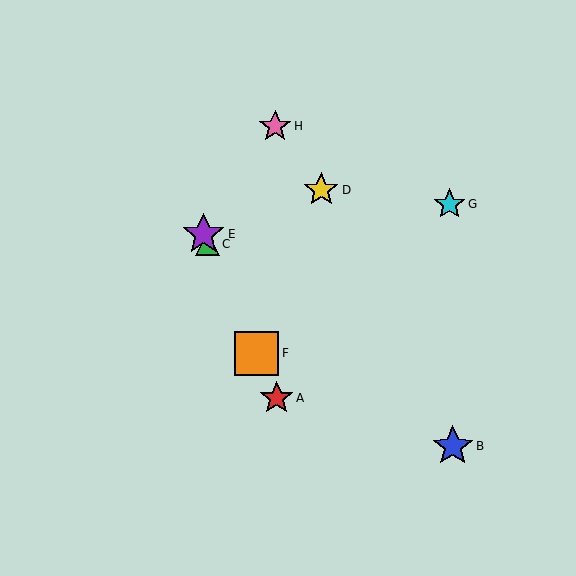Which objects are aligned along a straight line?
Objects A, C, E, F are aligned along a straight line.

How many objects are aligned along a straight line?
4 objects (A, C, E, F) are aligned along a straight line.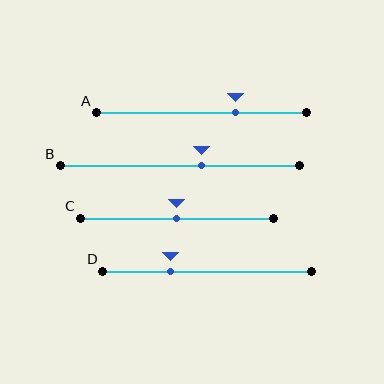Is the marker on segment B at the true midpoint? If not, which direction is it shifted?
No, the marker on segment B is shifted to the right by about 9% of the segment length.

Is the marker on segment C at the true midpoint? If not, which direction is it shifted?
Yes, the marker on segment C is at the true midpoint.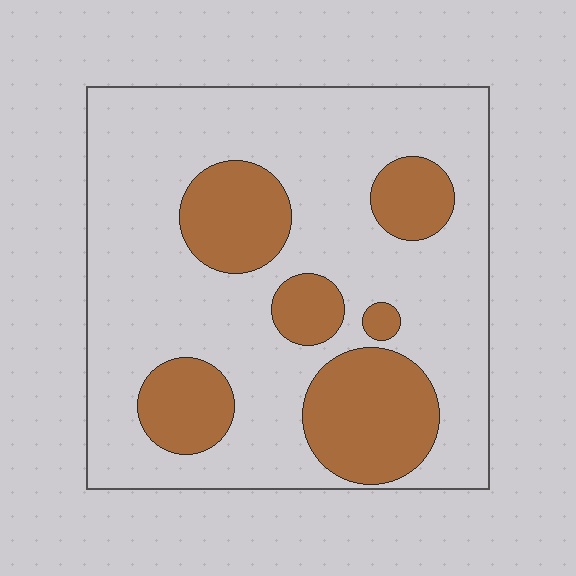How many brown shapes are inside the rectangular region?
6.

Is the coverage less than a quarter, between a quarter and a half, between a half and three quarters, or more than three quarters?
Between a quarter and a half.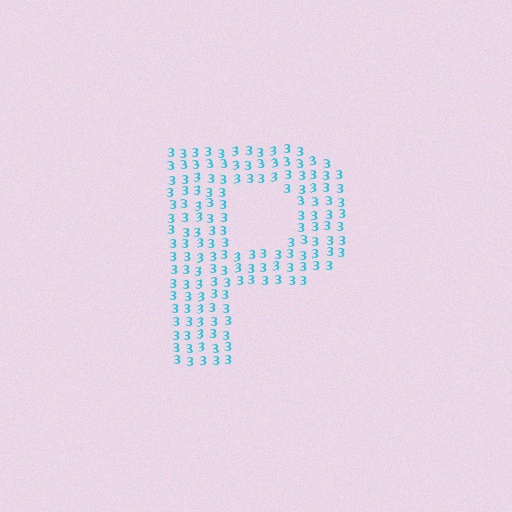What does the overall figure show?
The overall figure shows the letter P.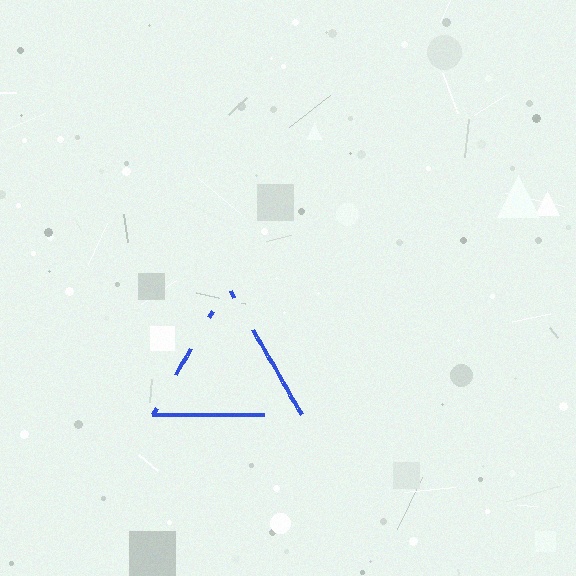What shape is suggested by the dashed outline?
The dashed outline suggests a triangle.